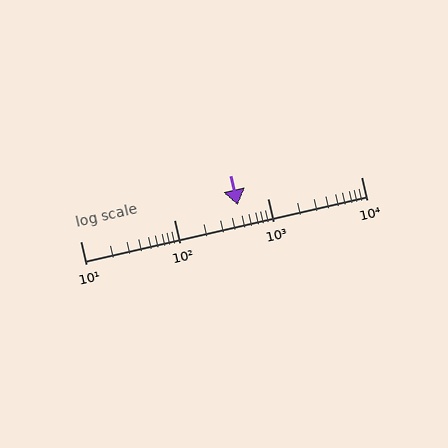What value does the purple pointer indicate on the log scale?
The pointer indicates approximately 480.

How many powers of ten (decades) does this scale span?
The scale spans 3 decades, from 10 to 10000.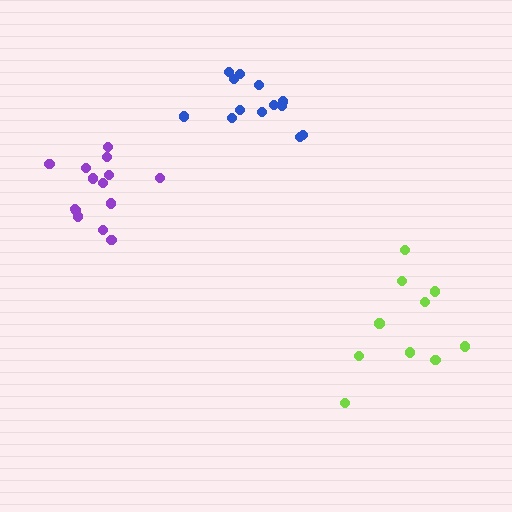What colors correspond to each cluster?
The clusters are colored: lime, purple, blue.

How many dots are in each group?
Group 1: 10 dots, Group 2: 14 dots, Group 3: 13 dots (37 total).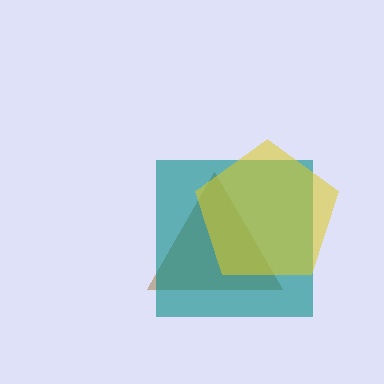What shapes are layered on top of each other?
The layered shapes are: a brown triangle, a teal square, a yellow pentagon.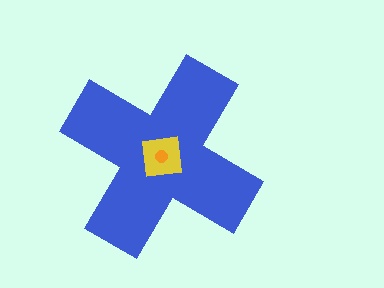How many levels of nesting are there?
3.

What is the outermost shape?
The blue cross.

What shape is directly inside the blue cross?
The yellow square.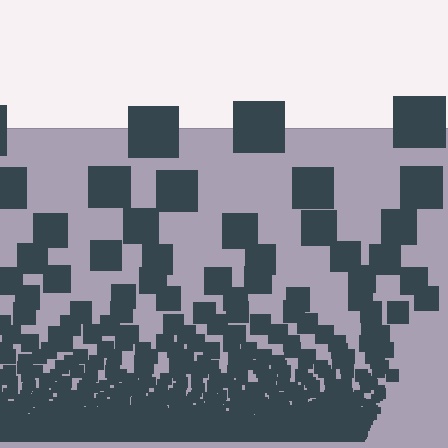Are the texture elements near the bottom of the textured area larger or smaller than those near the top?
Smaller. The gradient is inverted — elements near the bottom are smaller and denser.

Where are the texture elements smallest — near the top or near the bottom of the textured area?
Near the bottom.